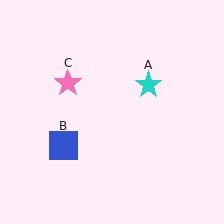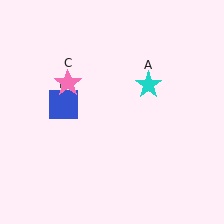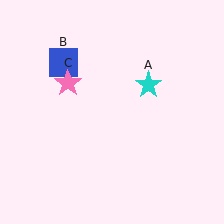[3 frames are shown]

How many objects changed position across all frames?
1 object changed position: blue square (object B).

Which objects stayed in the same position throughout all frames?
Cyan star (object A) and pink star (object C) remained stationary.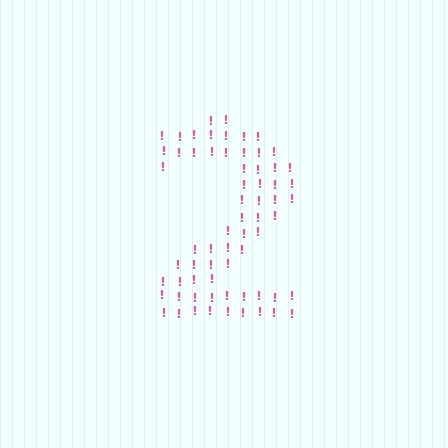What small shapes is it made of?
It is made of small exclamation marks.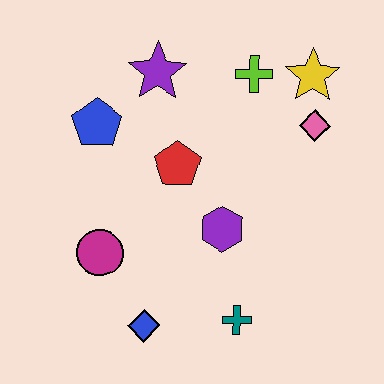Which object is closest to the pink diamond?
The yellow star is closest to the pink diamond.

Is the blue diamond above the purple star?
No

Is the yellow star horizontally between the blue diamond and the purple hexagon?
No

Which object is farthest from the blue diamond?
The yellow star is farthest from the blue diamond.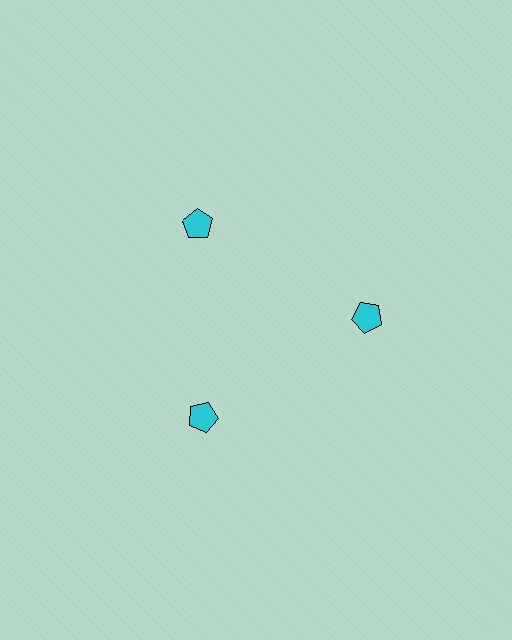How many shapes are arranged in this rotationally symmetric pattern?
There are 3 shapes, arranged in 3 groups of 1.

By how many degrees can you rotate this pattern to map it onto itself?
The pattern maps onto itself every 120 degrees of rotation.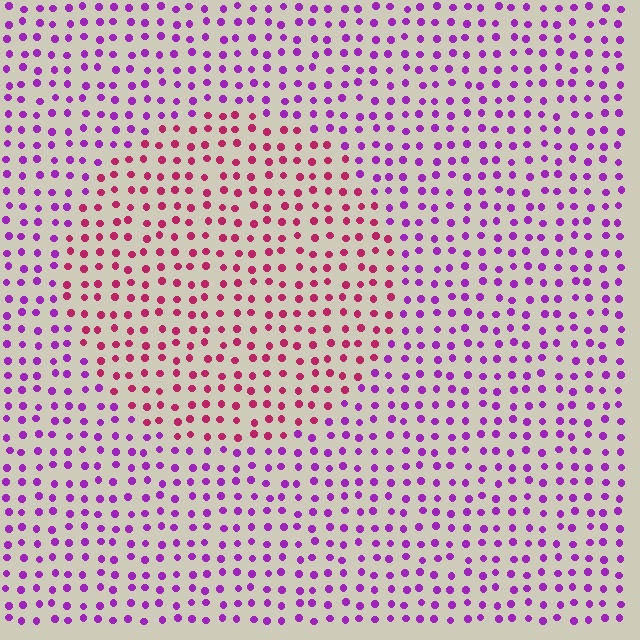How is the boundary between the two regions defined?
The boundary is defined purely by a slight shift in hue (about 45 degrees). Spacing, size, and orientation are identical on both sides.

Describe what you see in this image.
The image is filled with small purple elements in a uniform arrangement. A circle-shaped region is visible where the elements are tinted to a slightly different hue, forming a subtle color boundary.